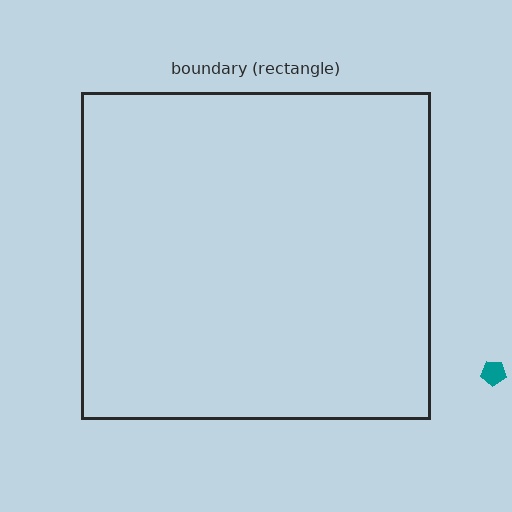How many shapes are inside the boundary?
0 inside, 1 outside.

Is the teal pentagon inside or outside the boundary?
Outside.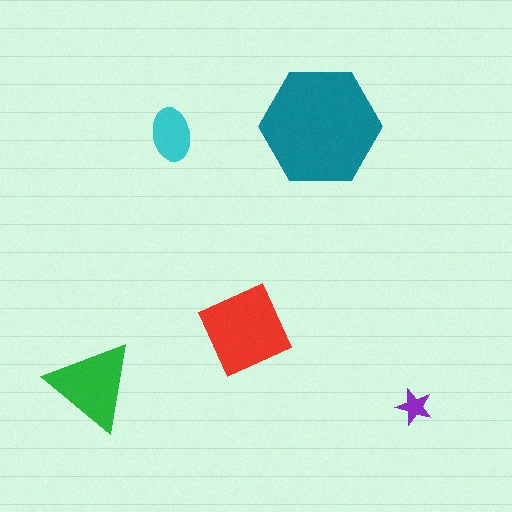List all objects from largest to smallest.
The teal hexagon, the red square, the green triangle, the cyan ellipse, the purple star.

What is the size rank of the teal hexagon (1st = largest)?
1st.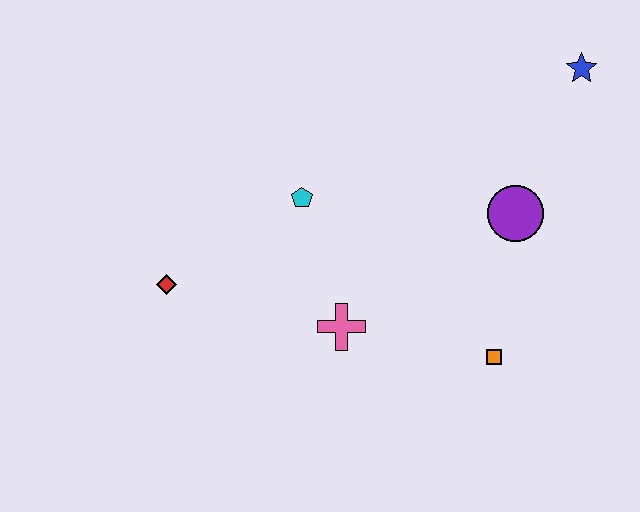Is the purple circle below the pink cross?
No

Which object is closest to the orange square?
The purple circle is closest to the orange square.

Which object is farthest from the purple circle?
The red diamond is farthest from the purple circle.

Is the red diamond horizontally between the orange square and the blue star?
No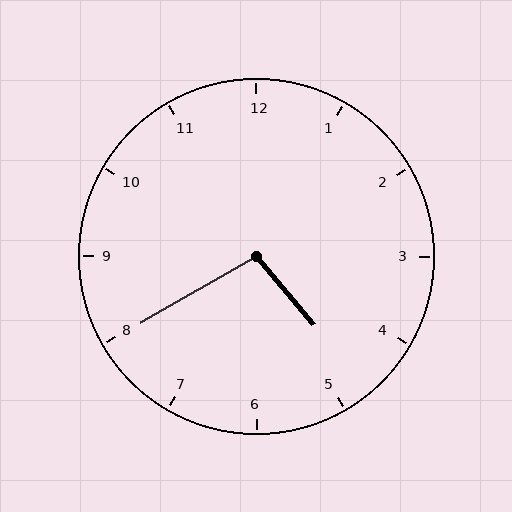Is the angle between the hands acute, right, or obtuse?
It is obtuse.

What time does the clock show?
4:40.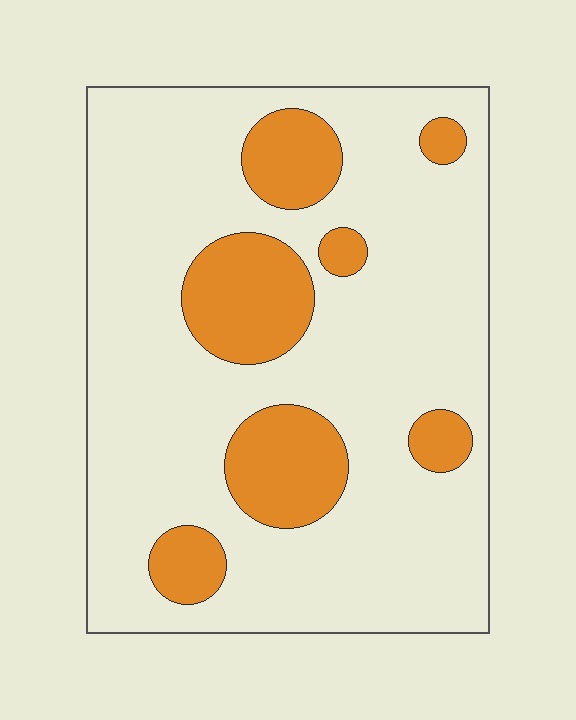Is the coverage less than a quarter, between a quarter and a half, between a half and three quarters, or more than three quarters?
Less than a quarter.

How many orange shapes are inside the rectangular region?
7.